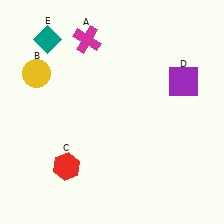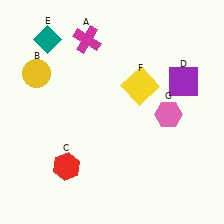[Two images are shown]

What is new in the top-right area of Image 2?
A yellow square (F) was added in the top-right area of Image 2.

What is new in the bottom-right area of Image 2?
A pink hexagon (G) was added in the bottom-right area of Image 2.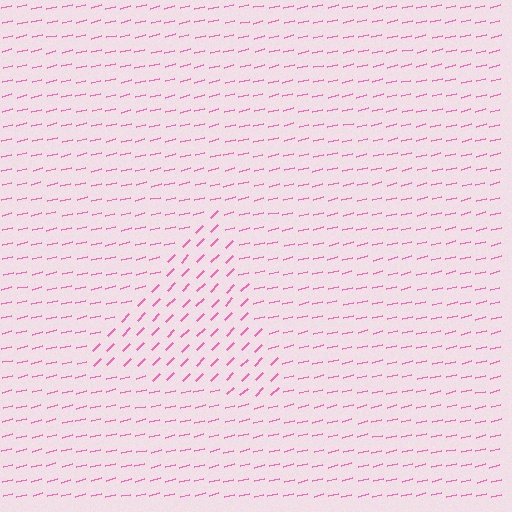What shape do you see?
I see a triangle.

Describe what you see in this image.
The image is filled with small pink line segments. A triangle region in the image has lines oriented differently from the surrounding lines, creating a visible texture boundary.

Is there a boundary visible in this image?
Yes, there is a texture boundary formed by a change in line orientation.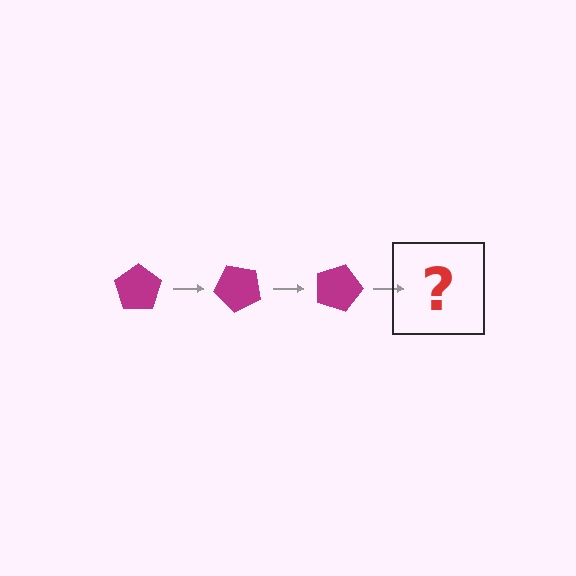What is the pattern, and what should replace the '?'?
The pattern is that the pentagon rotates 45 degrees each step. The '?' should be a magenta pentagon rotated 135 degrees.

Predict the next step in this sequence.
The next step is a magenta pentagon rotated 135 degrees.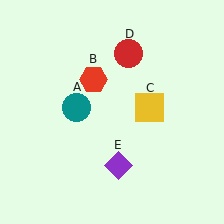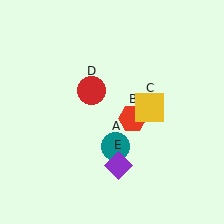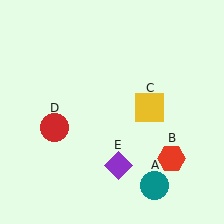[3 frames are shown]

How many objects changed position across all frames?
3 objects changed position: teal circle (object A), red hexagon (object B), red circle (object D).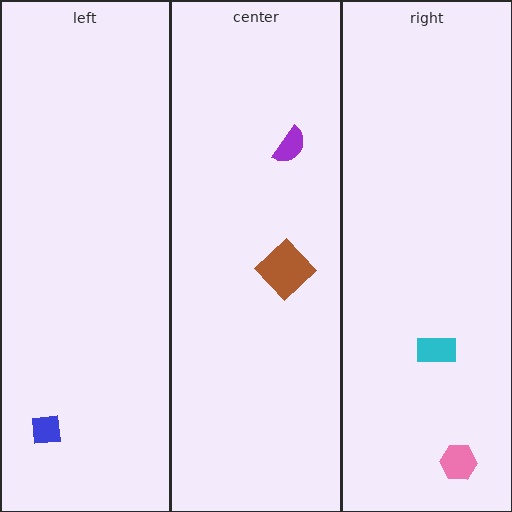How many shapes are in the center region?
2.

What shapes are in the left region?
The blue square.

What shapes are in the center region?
The brown diamond, the purple semicircle.